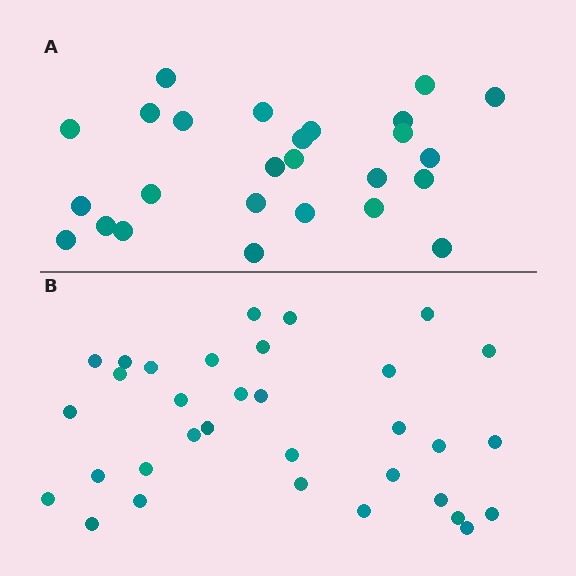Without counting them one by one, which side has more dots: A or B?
Region B (the bottom region) has more dots.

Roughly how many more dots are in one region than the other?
Region B has roughly 8 or so more dots than region A.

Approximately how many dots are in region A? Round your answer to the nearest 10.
About 30 dots. (The exact count is 26, which rounds to 30.)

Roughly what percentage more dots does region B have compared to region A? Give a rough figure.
About 25% more.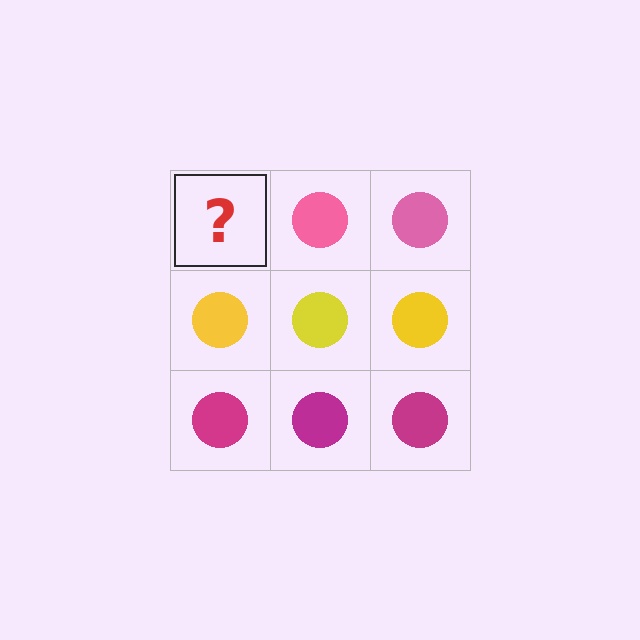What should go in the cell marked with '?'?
The missing cell should contain a pink circle.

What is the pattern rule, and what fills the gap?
The rule is that each row has a consistent color. The gap should be filled with a pink circle.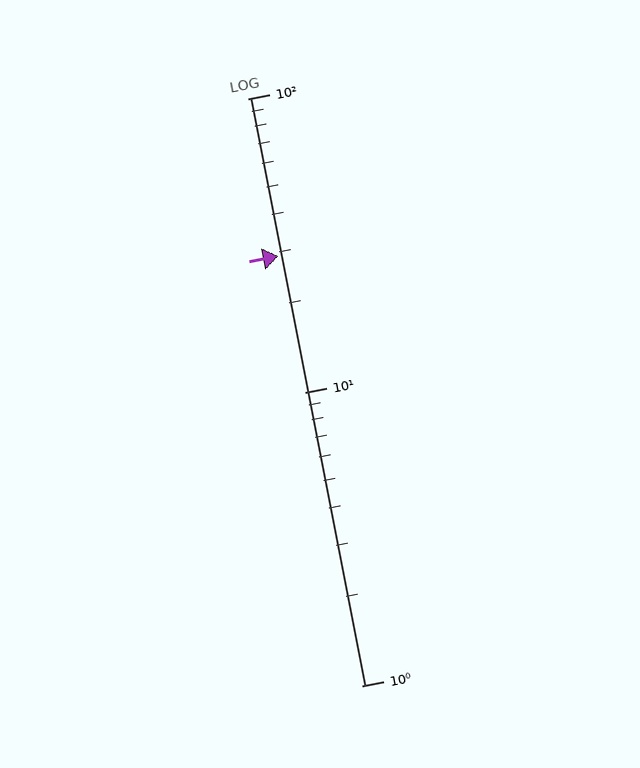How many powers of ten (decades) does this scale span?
The scale spans 2 decades, from 1 to 100.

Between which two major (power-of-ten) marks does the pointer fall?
The pointer is between 10 and 100.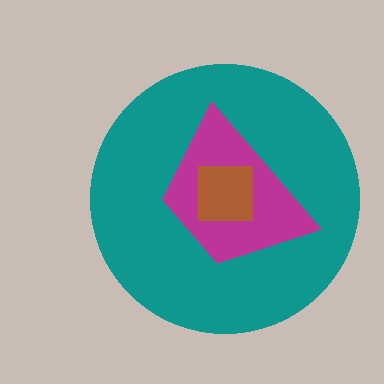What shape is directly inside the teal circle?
The magenta trapezoid.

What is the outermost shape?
The teal circle.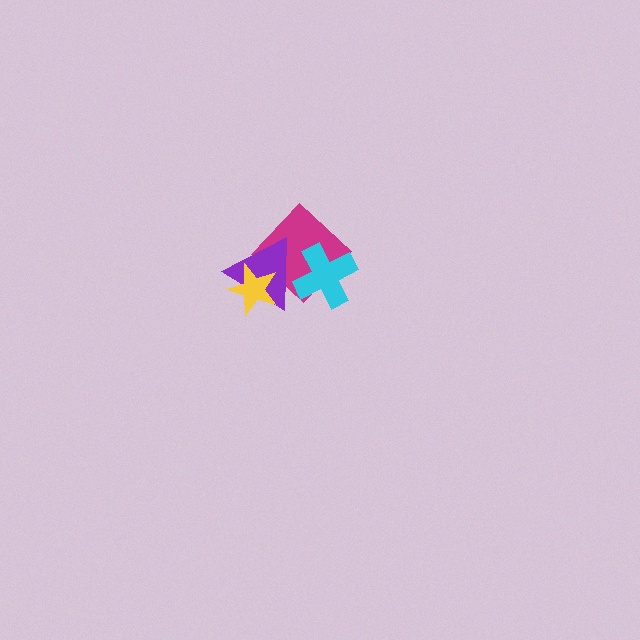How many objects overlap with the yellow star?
1 object overlaps with the yellow star.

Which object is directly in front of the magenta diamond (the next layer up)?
The purple triangle is directly in front of the magenta diamond.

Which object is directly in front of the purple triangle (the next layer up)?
The yellow star is directly in front of the purple triangle.